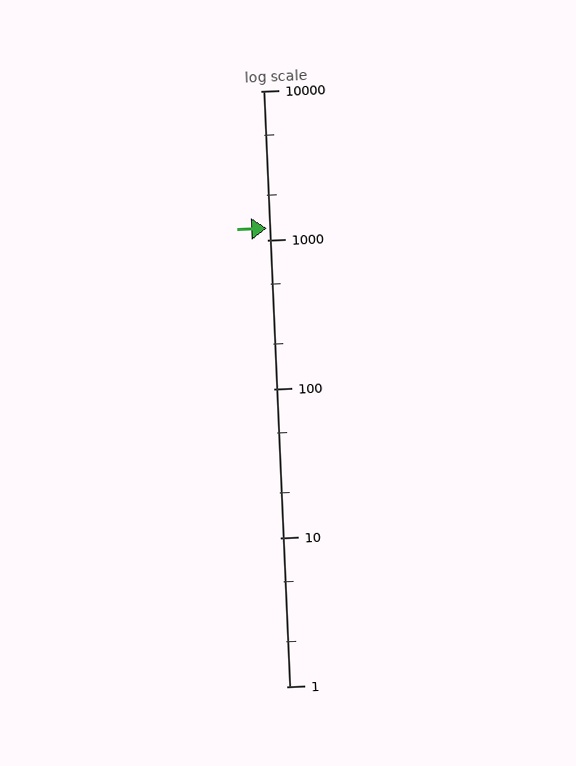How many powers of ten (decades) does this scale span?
The scale spans 4 decades, from 1 to 10000.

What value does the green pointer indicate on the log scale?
The pointer indicates approximately 1200.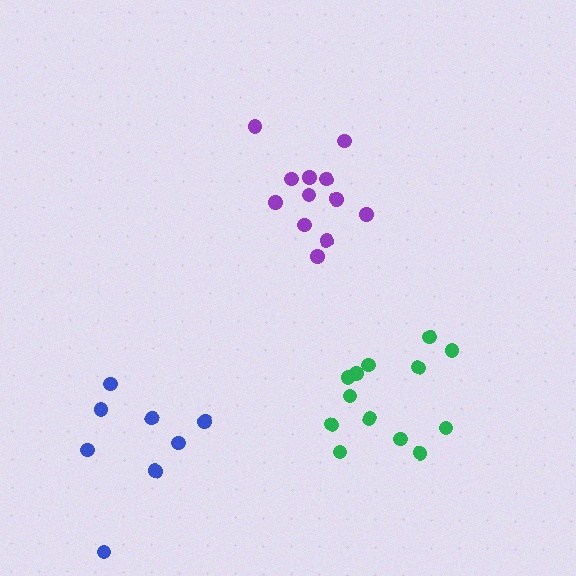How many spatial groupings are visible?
There are 3 spatial groupings.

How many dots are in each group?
Group 1: 13 dots, Group 2: 8 dots, Group 3: 12 dots (33 total).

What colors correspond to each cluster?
The clusters are colored: green, blue, purple.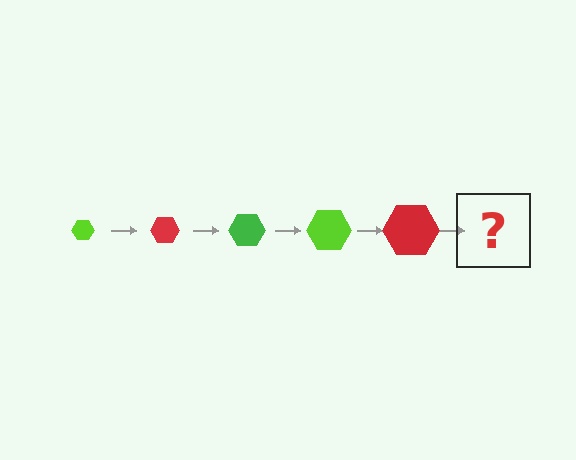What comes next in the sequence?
The next element should be a green hexagon, larger than the previous one.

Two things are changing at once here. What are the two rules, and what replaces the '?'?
The two rules are that the hexagon grows larger each step and the color cycles through lime, red, and green. The '?' should be a green hexagon, larger than the previous one.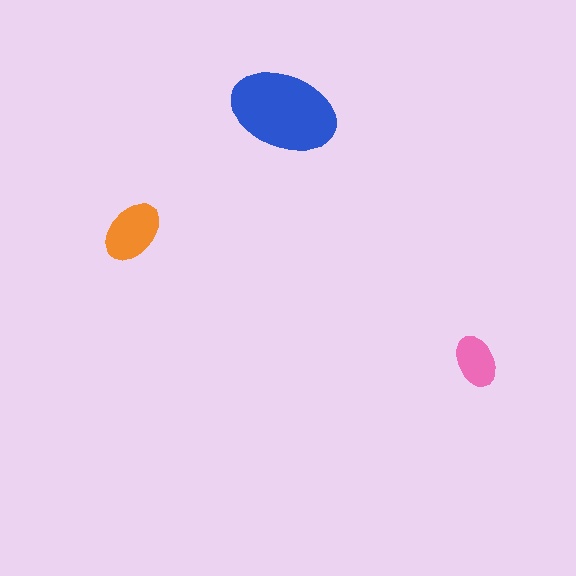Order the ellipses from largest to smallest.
the blue one, the orange one, the pink one.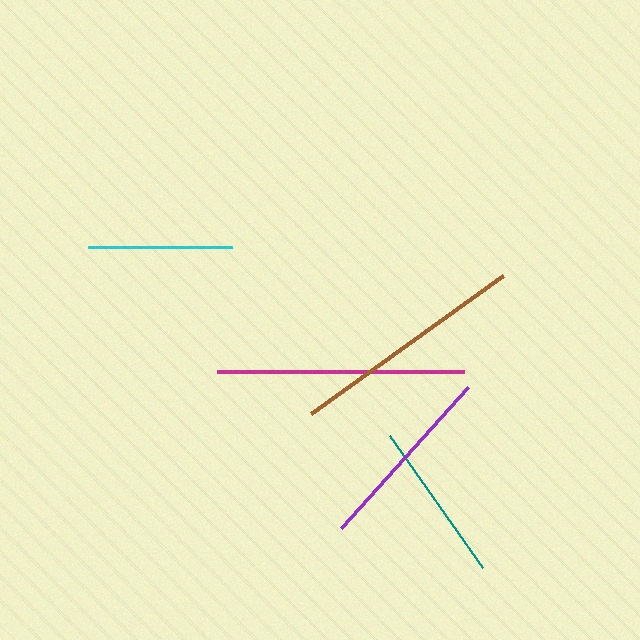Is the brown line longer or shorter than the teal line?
The brown line is longer than the teal line.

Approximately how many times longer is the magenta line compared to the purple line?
The magenta line is approximately 1.3 times the length of the purple line.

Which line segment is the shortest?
The cyan line is the shortest at approximately 144 pixels.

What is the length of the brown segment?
The brown segment is approximately 236 pixels long.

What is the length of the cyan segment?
The cyan segment is approximately 144 pixels long.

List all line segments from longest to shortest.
From longest to shortest: magenta, brown, purple, teal, cyan.